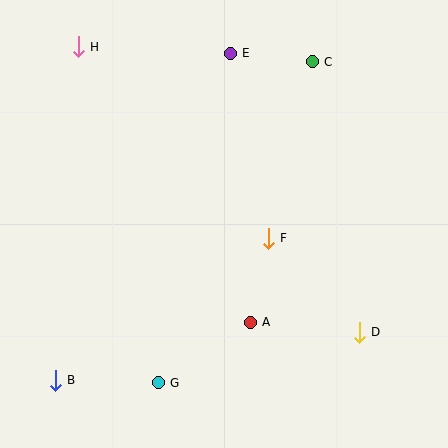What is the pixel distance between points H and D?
The distance between H and D is 400 pixels.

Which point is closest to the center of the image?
Point F at (268, 238) is closest to the center.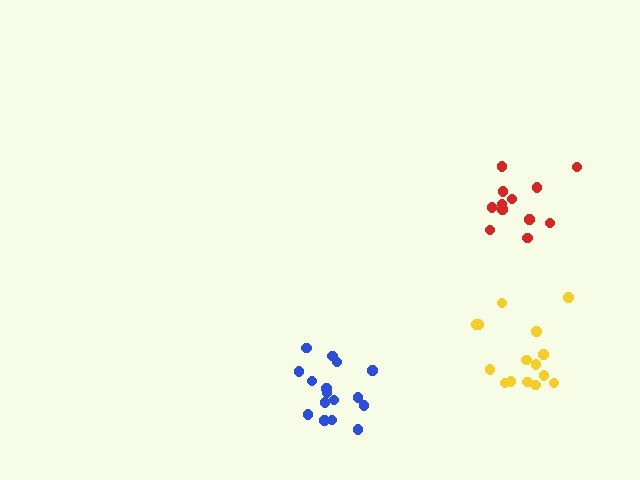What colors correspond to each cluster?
The clusters are colored: blue, yellow, red.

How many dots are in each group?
Group 1: 16 dots, Group 2: 15 dots, Group 3: 12 dots (43 total).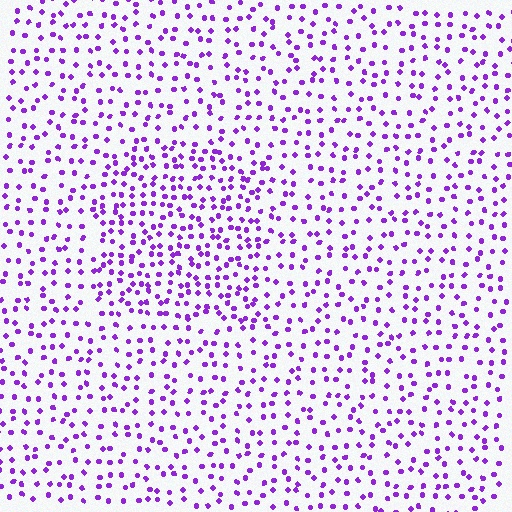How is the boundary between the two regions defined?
The boundary is defined by a change in element density (approximately 1.6x ratio). All elements are the same color, size, and shape.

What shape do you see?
I see a rectangle.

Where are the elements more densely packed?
The elements are more densely packed inside the rectangle boundary.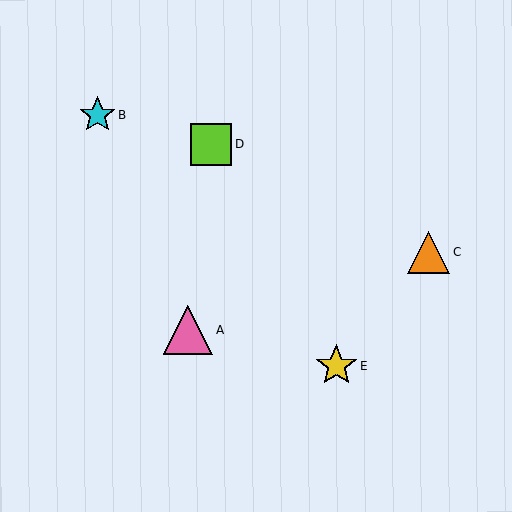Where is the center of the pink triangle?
The center of the pink triangle is at (188, 330).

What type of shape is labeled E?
Shape E is a yellow star.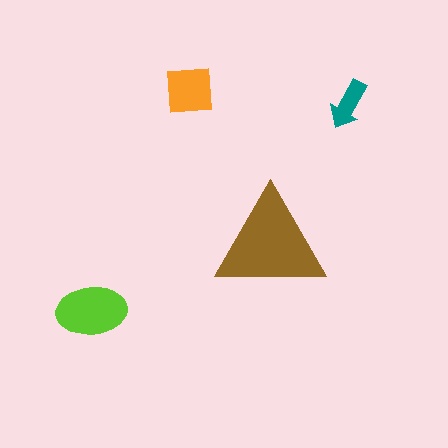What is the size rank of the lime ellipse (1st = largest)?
2nd.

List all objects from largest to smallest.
The brown triangle, the lime ellipse, the orange square, the teal arrow.